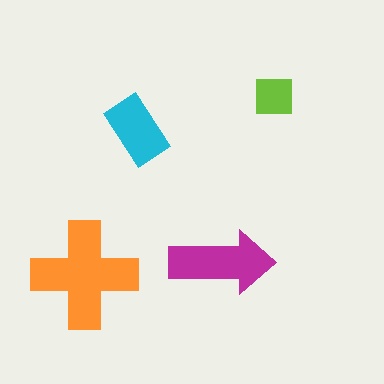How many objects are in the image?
There are 4 objects in the image.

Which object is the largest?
The orange cross.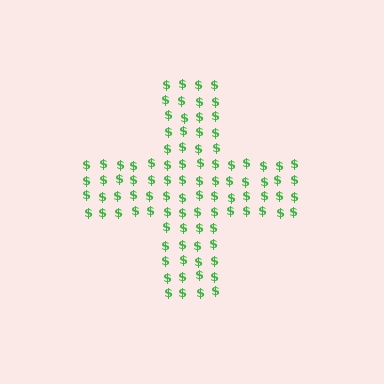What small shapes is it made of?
It is made of small dollar signs.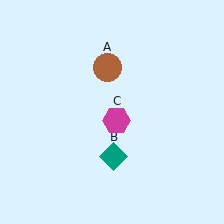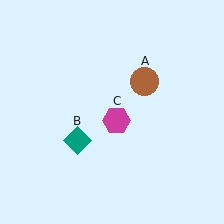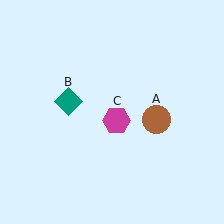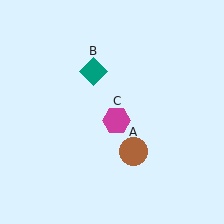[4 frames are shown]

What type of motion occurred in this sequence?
The brown circle (object A), teal diamond (object B) rotated clockwise around the center of the scene.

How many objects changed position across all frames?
2 objects changed position: brown circle (object A), teal diamond (object B).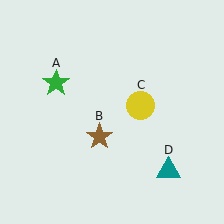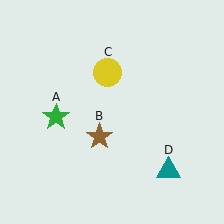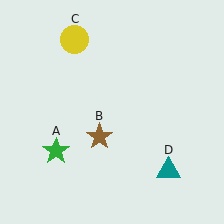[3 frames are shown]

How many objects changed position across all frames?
2 objects changed position: green star (object A), yellow circle (object C).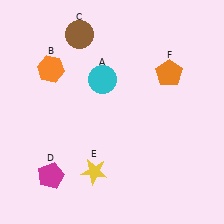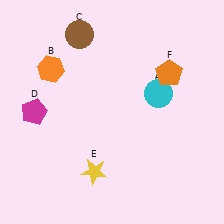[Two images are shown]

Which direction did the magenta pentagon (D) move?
The magenta pentagon (D) moved up.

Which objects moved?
The objects that moved are: the cyan circle (A), the magenta pentagon (D).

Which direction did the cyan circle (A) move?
The cyan circle (A) moved right.